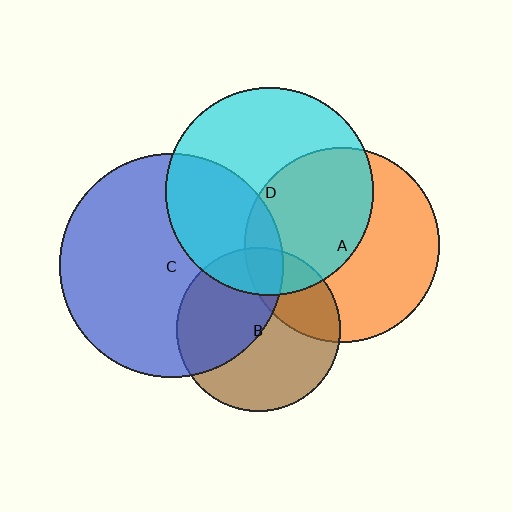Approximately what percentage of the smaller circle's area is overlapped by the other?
Approximately 25%.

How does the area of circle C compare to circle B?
Approximately 1.9 times.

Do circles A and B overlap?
Yes.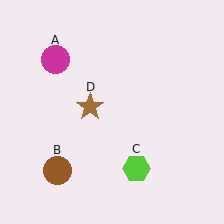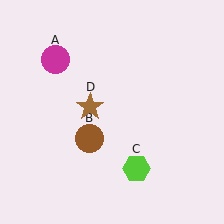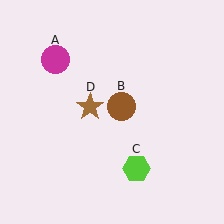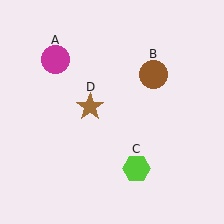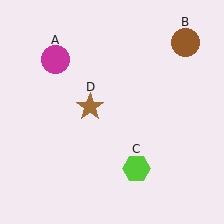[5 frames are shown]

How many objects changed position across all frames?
1 object changed position: brown circle (object B).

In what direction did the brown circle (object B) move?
The brown circle (object B) moved up and to the right.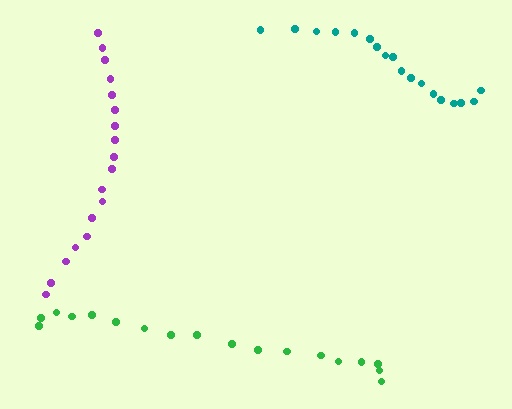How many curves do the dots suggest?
There are 3 distinct paths.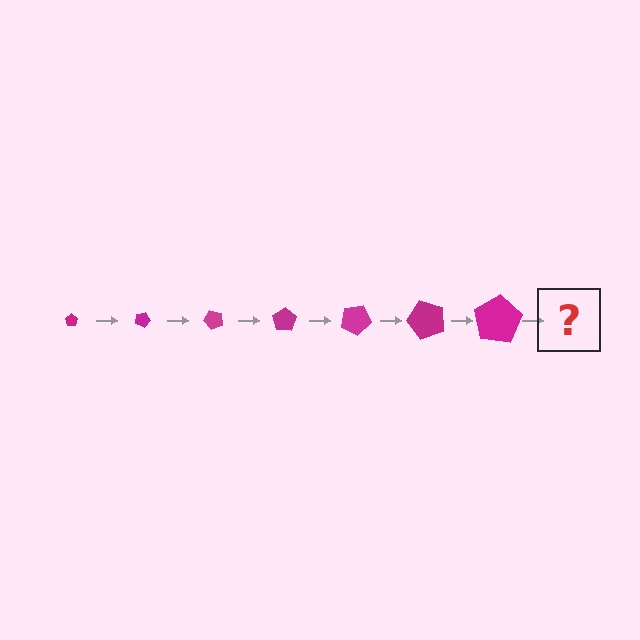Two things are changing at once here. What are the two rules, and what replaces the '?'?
The two rules are that the pentagon grows larger each step and it rotates 25 degrees each step. The '?' should be a pentagon, larger than the previous one and rotated 175 degrees from the start.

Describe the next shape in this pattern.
It should be a pentagon, larger than the previous one and rotated 175 degrees from the start.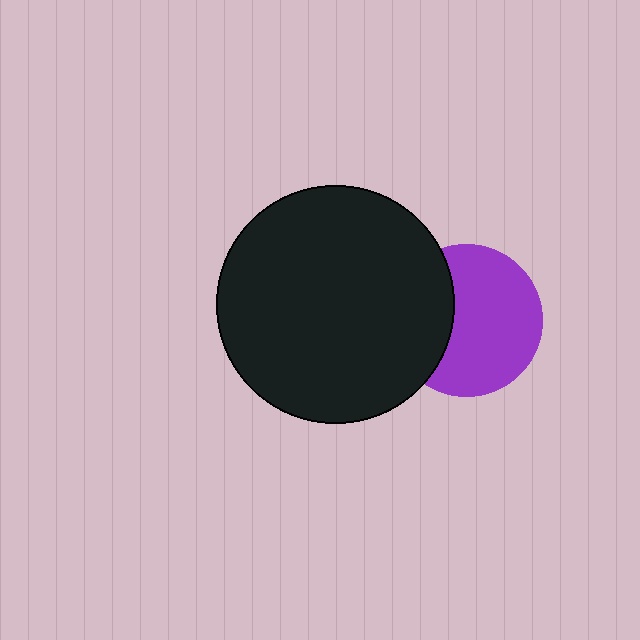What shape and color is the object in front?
The object in front is a black circle.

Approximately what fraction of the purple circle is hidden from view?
Roughly 34% of the purple circle is hidden behind the black circle.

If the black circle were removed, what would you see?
You would see the complete purple circle.